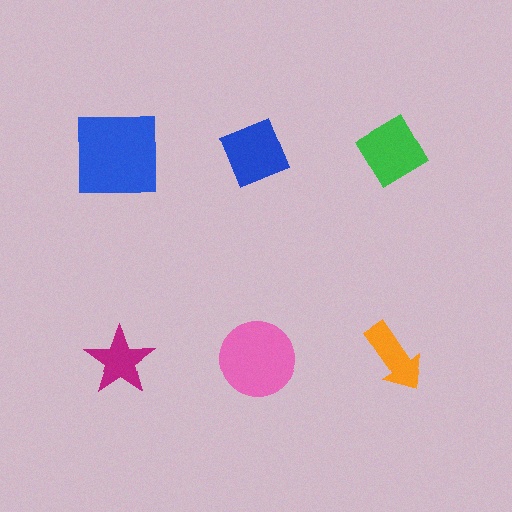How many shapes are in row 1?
3 shapes.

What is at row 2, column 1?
A magenta star.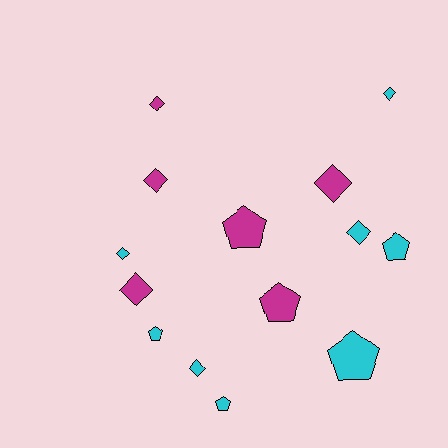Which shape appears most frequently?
Diamond, with 8 objects.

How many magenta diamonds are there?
There are 4 magenta diamonds.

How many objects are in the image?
There are 14 objects.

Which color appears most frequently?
Cyan, with 8 objects.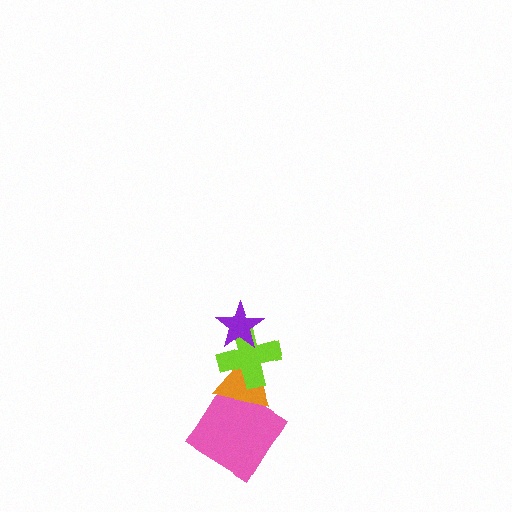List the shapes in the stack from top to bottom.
From top to bottom: the purple star, the lime cross, the orange triangle, the pink diamond.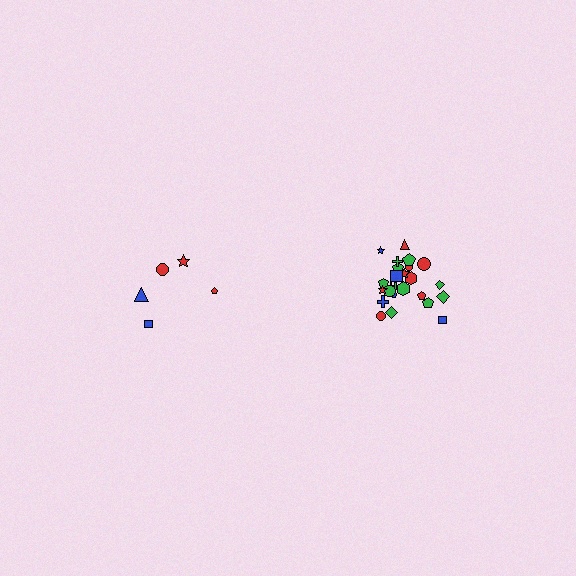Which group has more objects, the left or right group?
The right group.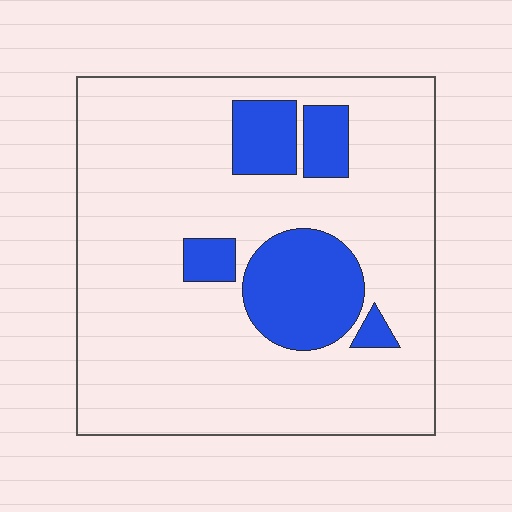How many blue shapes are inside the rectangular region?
5.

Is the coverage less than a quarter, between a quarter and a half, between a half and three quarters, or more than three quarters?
Less than a quarter.